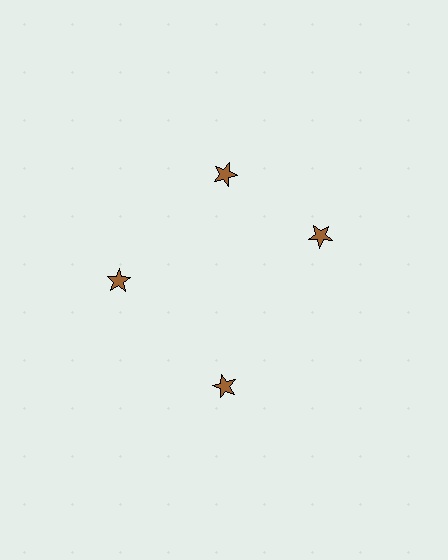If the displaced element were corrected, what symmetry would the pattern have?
It would have 4-fold rotational symmetry — the pattern would map onto itself every 90 degrees.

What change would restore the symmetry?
The symmetry would be restored by rotating it back into even spacing with its neighbors so that all 4 stars sit at equal angles and equal distance from the center.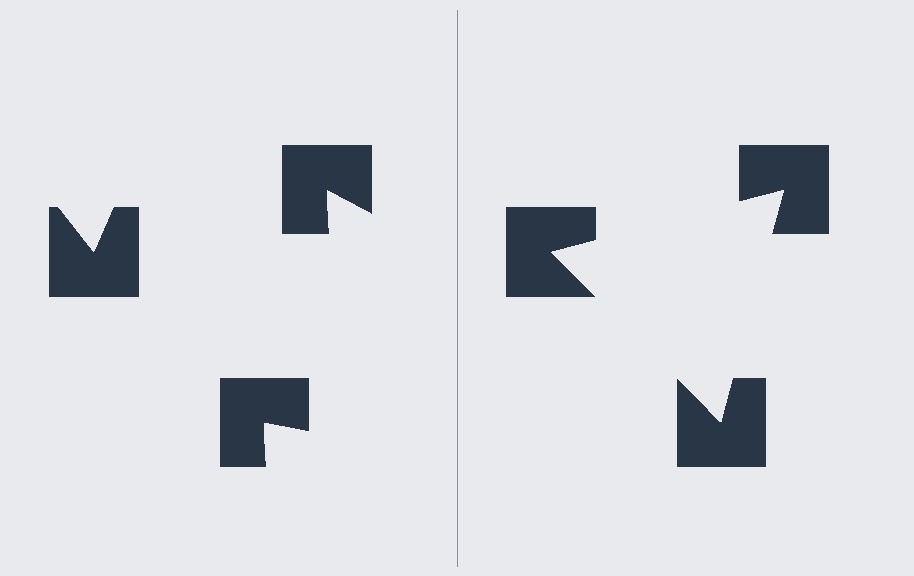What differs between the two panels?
The notched squares are positioned identically on both sides; only the wedge orientations differ. On the right they align to a triangle; on the left they are misaligned.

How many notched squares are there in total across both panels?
6 — 3 on each side.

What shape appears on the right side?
An illusory triangle.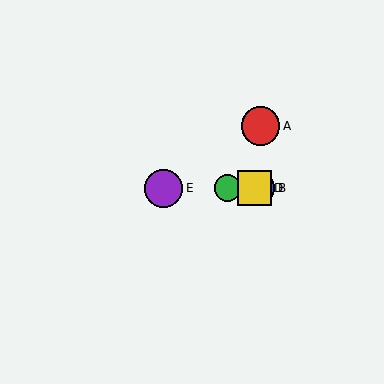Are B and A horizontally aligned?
No, B is at y≈188 and A is at y≈126.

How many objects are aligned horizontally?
4 objects (B, C, D, E) are aligned horizontally.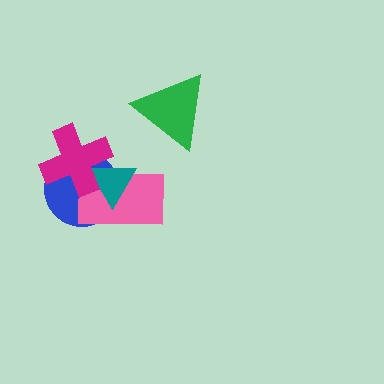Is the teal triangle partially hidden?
Yes, it is partially covered by another shape.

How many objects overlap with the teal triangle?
3 objects overlap with the teal triangle.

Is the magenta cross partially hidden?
No, no other shape covers it.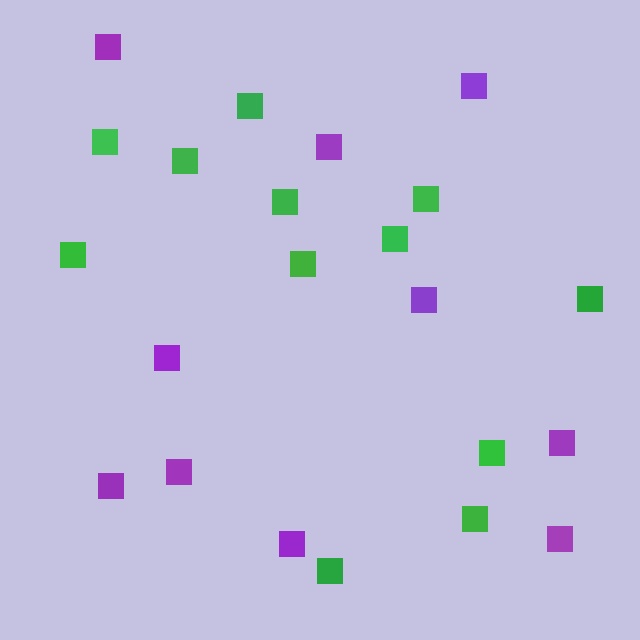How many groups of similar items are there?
There are 2 groups: one group of purple squares (10) and one group of green squares (12).